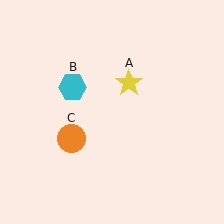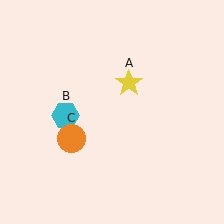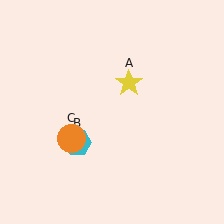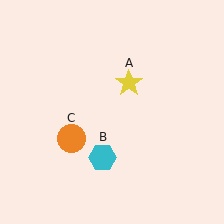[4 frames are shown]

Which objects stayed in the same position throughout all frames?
Yellow star (object A) and orange circle (object C) remained stationary.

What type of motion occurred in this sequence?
The cyan hexagon (object B) rotated counterclockwise around the center of the scene.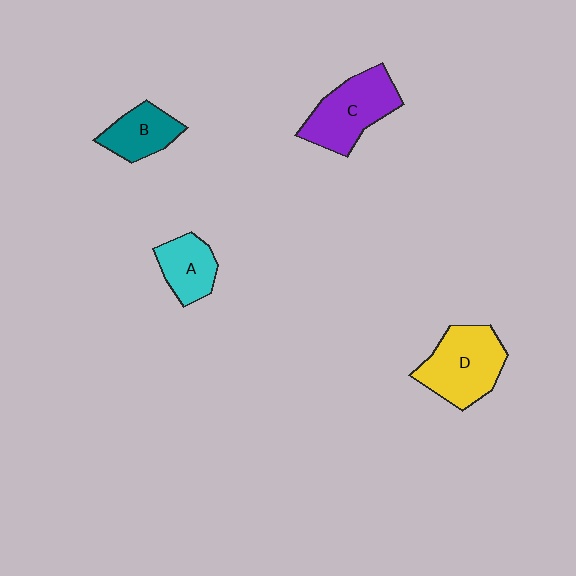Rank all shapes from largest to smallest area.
From largest to smallest: D (yellow), C (purple), B (teal), A (cyan).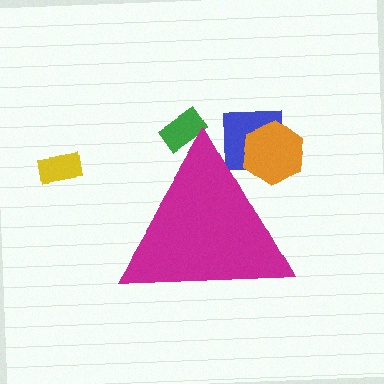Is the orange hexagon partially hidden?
Yes, the orange hexagon is partially hidden behind the magenta triangle.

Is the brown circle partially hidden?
Yes, the brown circle is partially hidden behind the magenta triangle.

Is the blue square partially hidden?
Yes, the blue square is partially hidden behind the magenta triangle.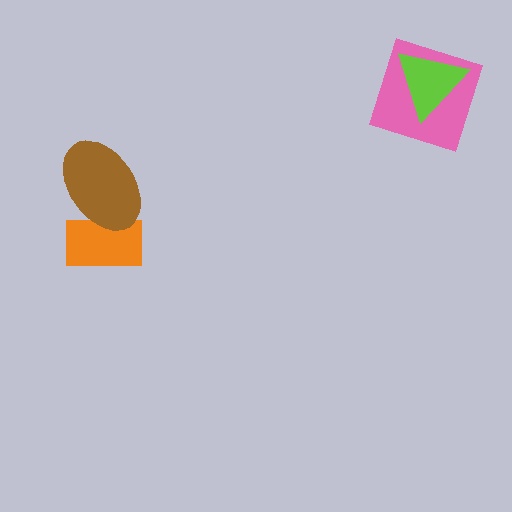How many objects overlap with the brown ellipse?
1 object overlaps with the brown ellipse.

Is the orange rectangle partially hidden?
Yes, it is partially covered by another shape.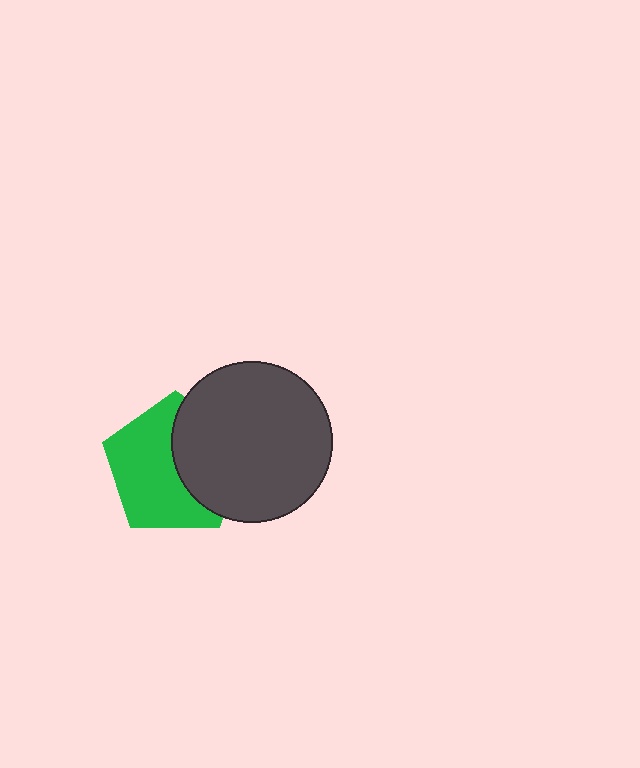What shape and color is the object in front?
The object in front is a dark gray circle.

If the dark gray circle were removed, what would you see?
You would see the complete green pentagon.